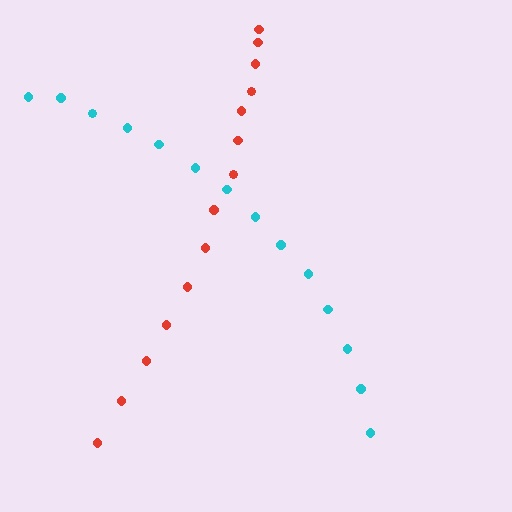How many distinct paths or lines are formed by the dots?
There are 2 distinct paths.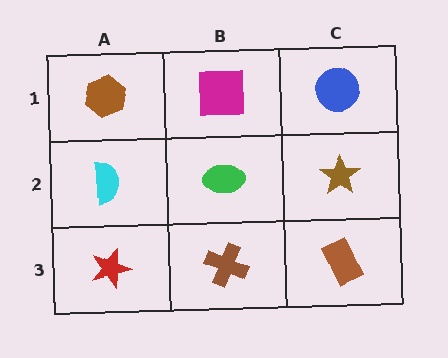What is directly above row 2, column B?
A magenta square.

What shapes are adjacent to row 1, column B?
A green ellipse (row 2, column B), a brown hexagon (row 1, column A), a blue circle (row 1, column C).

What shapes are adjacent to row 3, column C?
A brown star (row 2, column C), a brown cross (row 3, column B).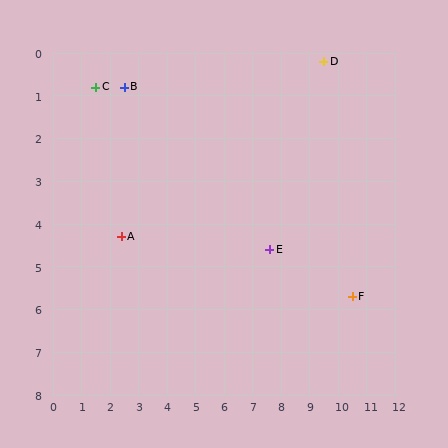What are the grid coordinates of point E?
Point E is at approximately (7.6, 4.6).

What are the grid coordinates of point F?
Point F is at approximately (10.5, 5.7).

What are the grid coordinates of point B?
Point B is at approximately (2.5, 0.8).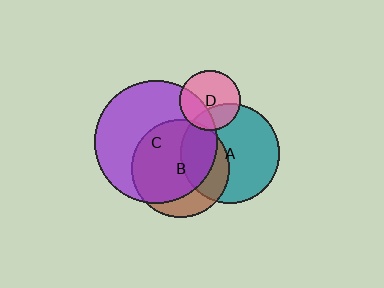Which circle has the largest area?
Circle C (purple).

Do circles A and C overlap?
Yes.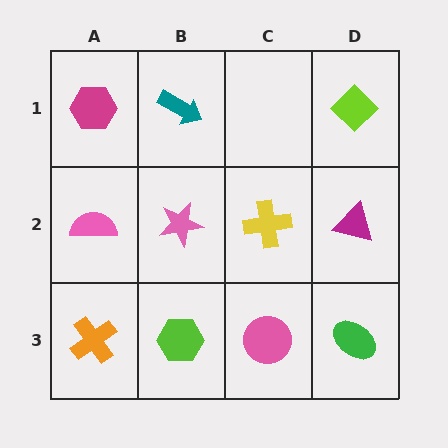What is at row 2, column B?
A pink star.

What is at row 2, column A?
A pink semicircle.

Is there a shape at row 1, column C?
No, that cell is empty.